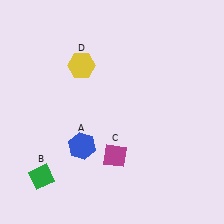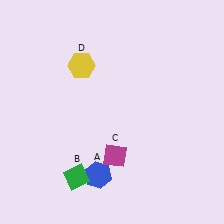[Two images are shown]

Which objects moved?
The objects that moved are: the blue hexagon (A), the green diamond (B).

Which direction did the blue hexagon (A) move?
The blue hexagon (A) moved down.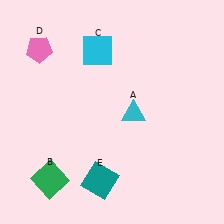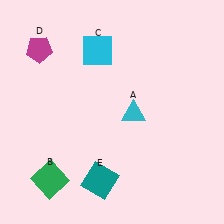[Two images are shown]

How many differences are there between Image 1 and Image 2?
There is 1 difference between the two images.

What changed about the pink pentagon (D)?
In Image 1, D is pink. In Image 2, it changed to magenta.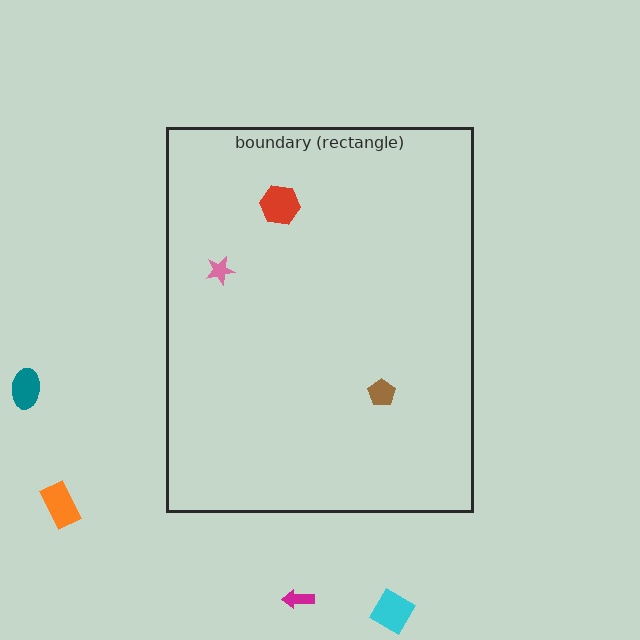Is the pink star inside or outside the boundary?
Inside.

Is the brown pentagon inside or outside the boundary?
Inside.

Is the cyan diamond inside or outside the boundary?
Outside.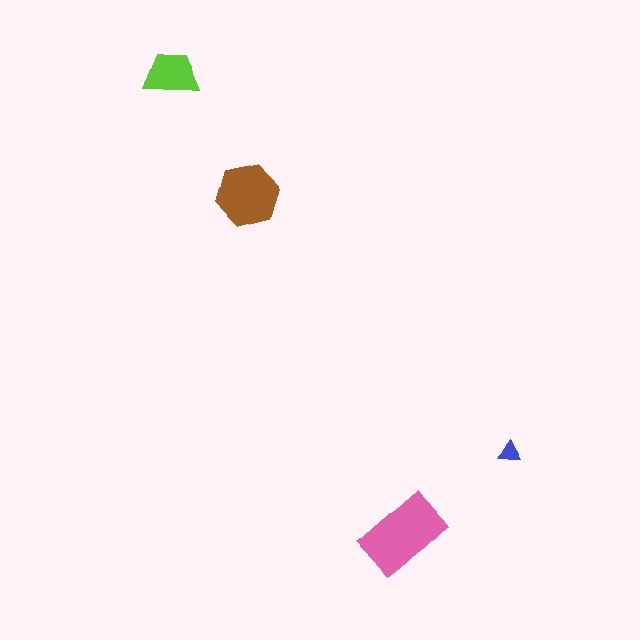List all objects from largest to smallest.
The pink rectangle, the brown hexagon, the lime trapezoid, the blue triangle.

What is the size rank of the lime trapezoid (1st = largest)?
3rd.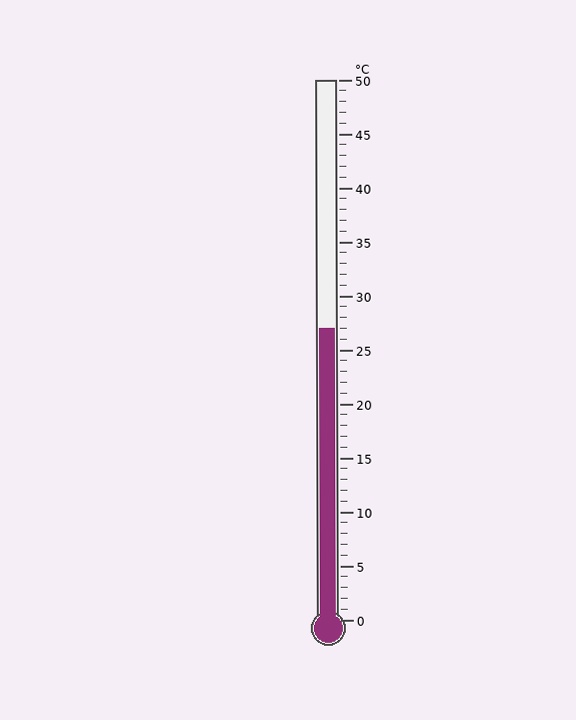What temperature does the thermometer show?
The thermometer shows approximately 27°C.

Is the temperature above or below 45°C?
The temperature is below 45°C.